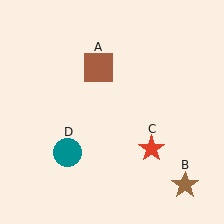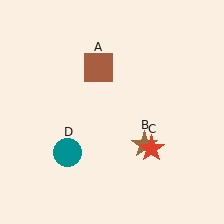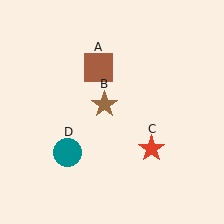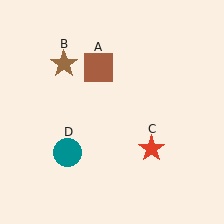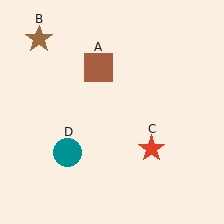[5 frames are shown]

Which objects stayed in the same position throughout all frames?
Brown square (object A) and red star (object C) and teal circle (object D) remained stationary.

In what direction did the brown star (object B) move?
The brown star (object B) moved up and to the left.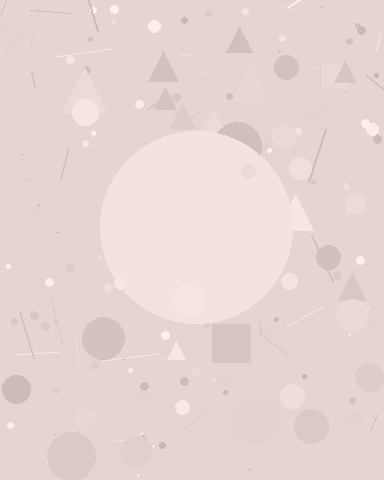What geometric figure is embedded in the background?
A circle is embedded in the background.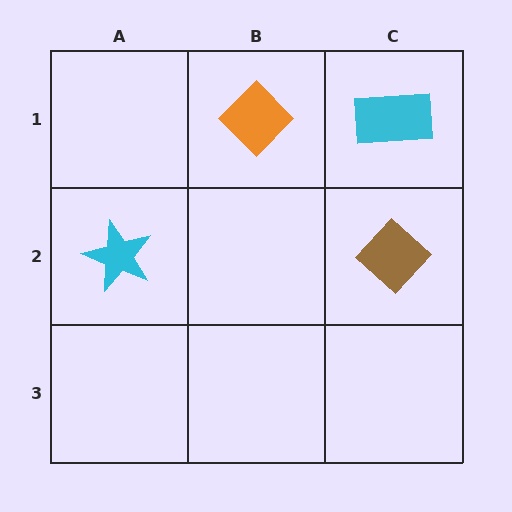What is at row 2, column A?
A cyan star.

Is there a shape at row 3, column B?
No, that cell is empty.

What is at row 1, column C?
A cyan rectangle.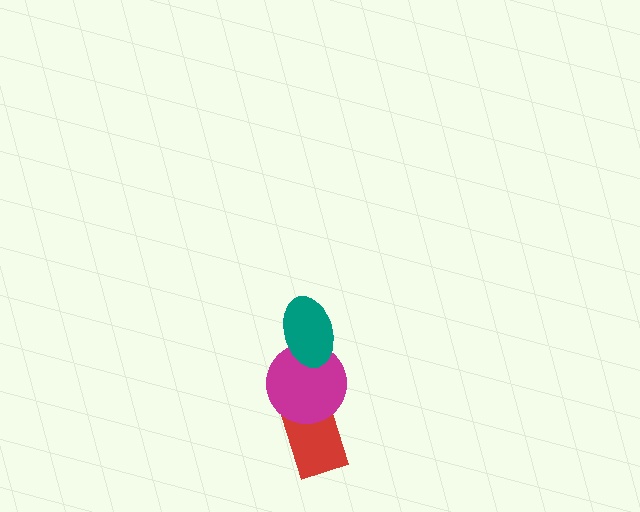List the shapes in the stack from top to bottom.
From top to bottom: the teal ellipse, the magenta circle, the red rectangle.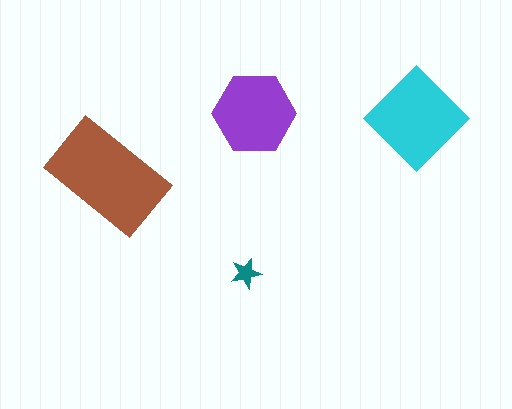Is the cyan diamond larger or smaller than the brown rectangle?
Smaller.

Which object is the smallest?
The teal star.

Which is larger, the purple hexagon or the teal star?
The purple hexagon.